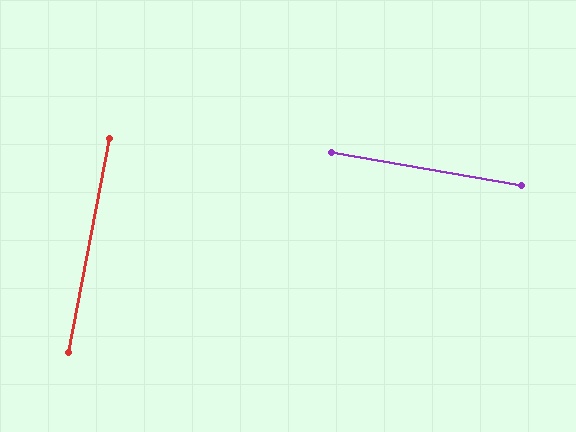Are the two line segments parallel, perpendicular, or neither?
Perpendicular — they meet at approximately 89°.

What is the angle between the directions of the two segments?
Approximately 89 degrees.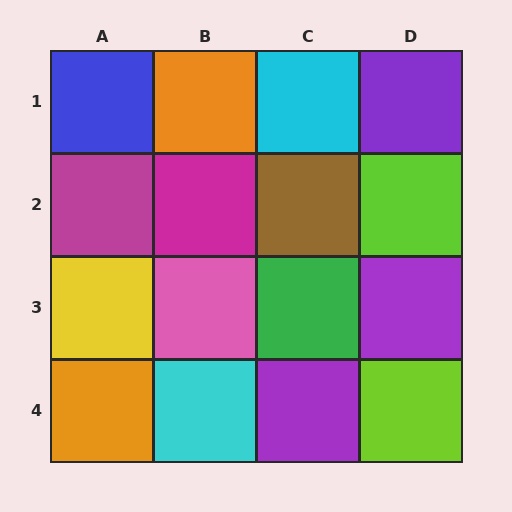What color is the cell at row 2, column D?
Lime.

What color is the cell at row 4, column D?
Lime.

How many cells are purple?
3 cells are purple.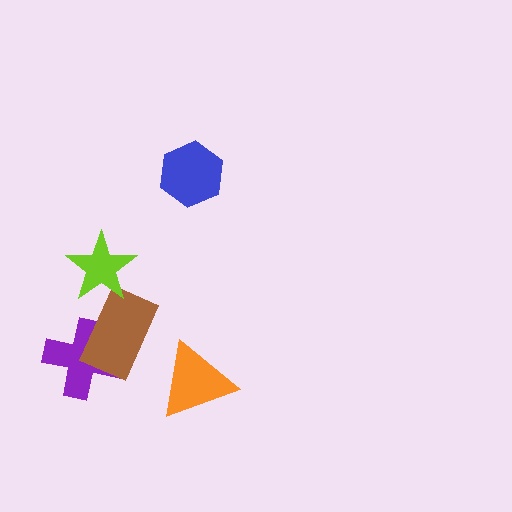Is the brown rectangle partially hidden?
Yes, it is partially covered by another shape.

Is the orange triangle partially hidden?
No, no other shape covers it.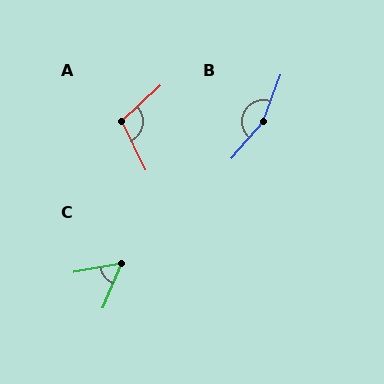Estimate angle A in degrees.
Approximately 108 degrees.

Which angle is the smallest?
C, at approximately 58 degrees.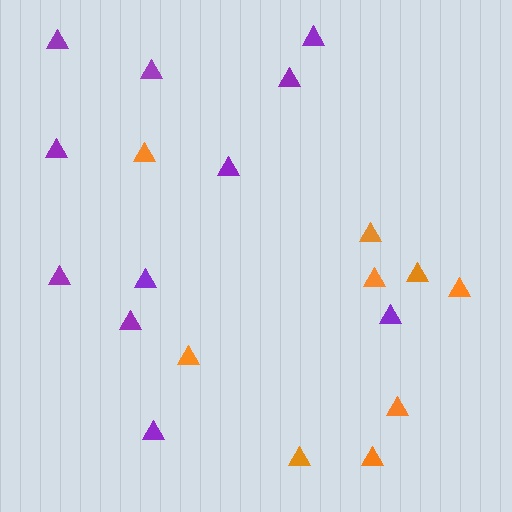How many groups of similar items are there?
There are 2 groups: one group of purple triangles (11) and one group of orange triangles (9).